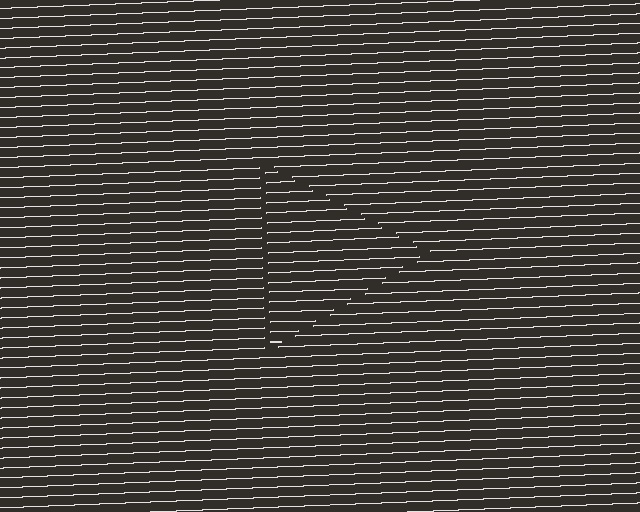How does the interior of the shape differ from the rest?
The interior of the shape contains the same grating, shifted by half a period — the contour is defined by the phase discontinuity where line-ends from the inner and outer gratings abut.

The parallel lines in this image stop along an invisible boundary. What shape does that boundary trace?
An illusory triangle. The interior of the shape contains the same grating, shifted by half a period — the contour is defined by the phase discontinuity where line-ends from the inner and outer gratings abut.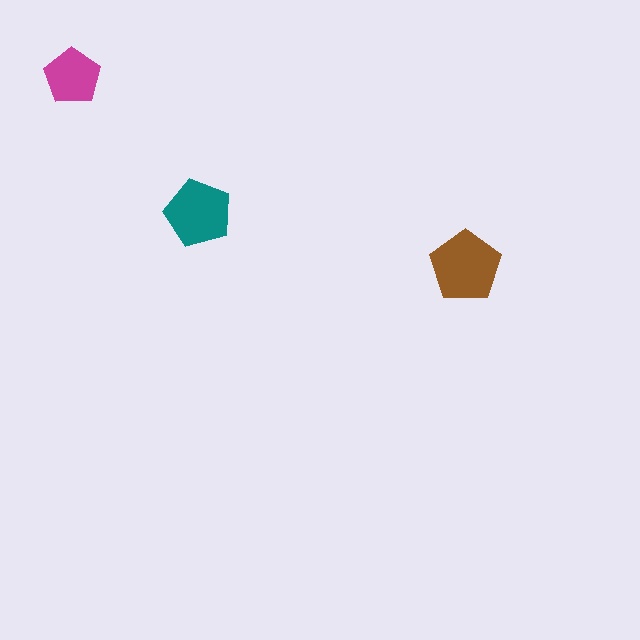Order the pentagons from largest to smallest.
the brown one, the teal one, the magenta one.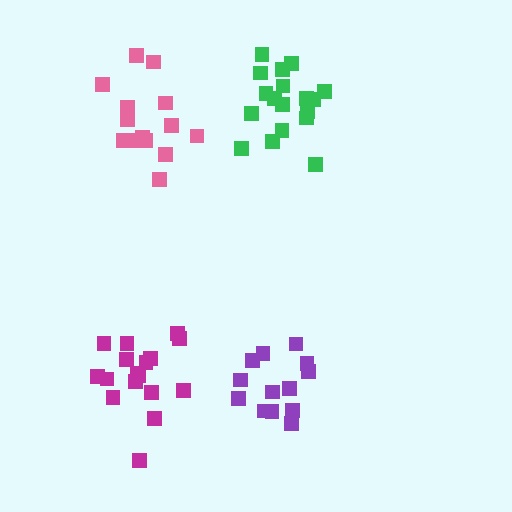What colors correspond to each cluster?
The clusters are colored: purple, pink, magenta, green.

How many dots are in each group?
Group 1: 13 dots, Group 2: 14 dots, Group 3: 17 dots, Group 4: 18 dots (62 total).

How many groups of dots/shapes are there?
There are 4 groups.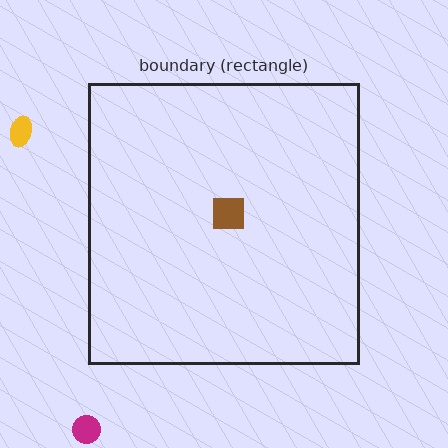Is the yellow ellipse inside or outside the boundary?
Outside.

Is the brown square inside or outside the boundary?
Inside.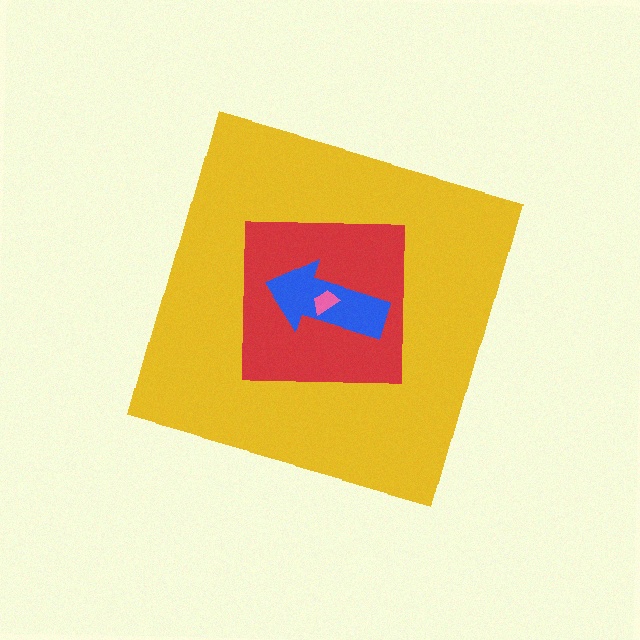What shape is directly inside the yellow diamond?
The red square.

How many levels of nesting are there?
4.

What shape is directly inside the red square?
The blue arrow.